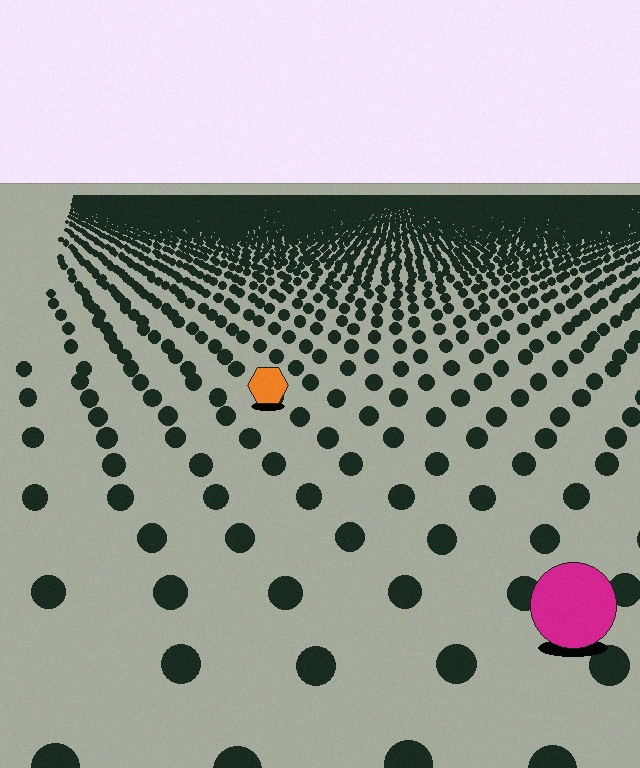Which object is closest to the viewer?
The magenta circle is closest. The texture marks near it are larger and more spread out.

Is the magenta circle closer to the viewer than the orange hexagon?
Yes. The magenta circle is closer — you can tell from the texture gradient: the ground texture is coarser near it.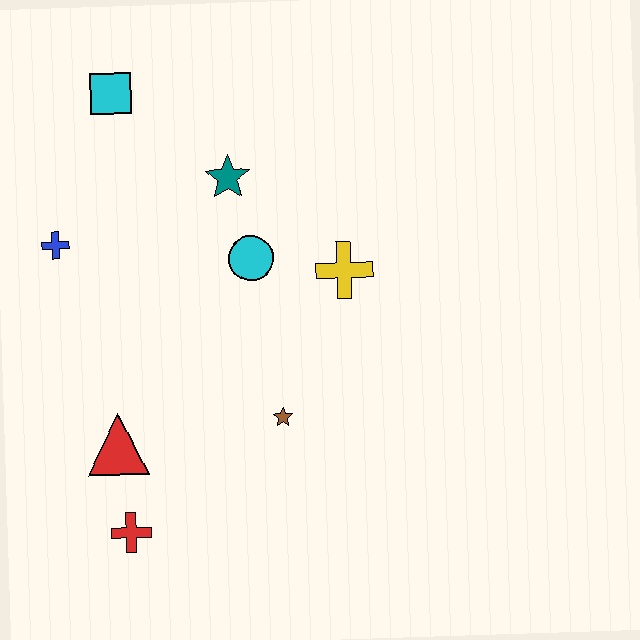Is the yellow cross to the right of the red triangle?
Yes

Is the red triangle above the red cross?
Yes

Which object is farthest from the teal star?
The red cross is farthest from the teal star.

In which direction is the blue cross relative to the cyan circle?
The blue cross is to the left of the cyan circle.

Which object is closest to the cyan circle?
The teal star is closest to the cyan circle.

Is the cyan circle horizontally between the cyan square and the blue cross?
No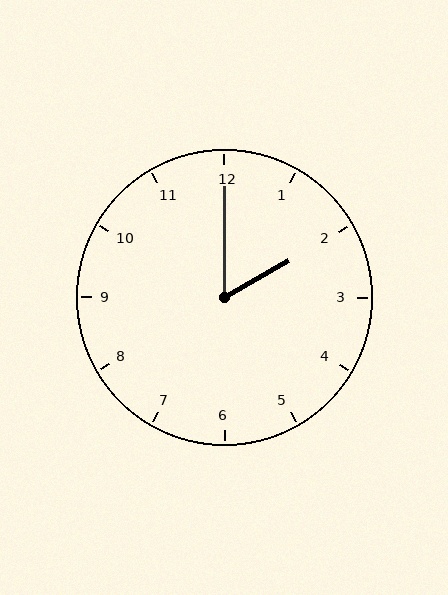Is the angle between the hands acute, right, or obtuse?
It is acute.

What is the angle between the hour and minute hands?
Approximately 60 degrees.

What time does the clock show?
2:00.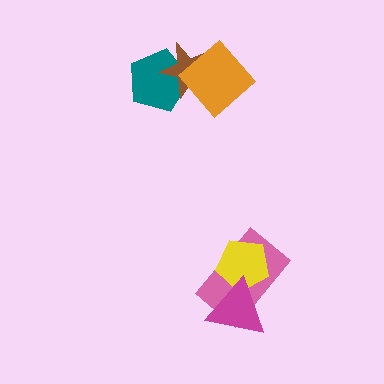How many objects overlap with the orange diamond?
2 objects overlap with the orange diamond.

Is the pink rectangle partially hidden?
Yes, it is partially covered by another shape.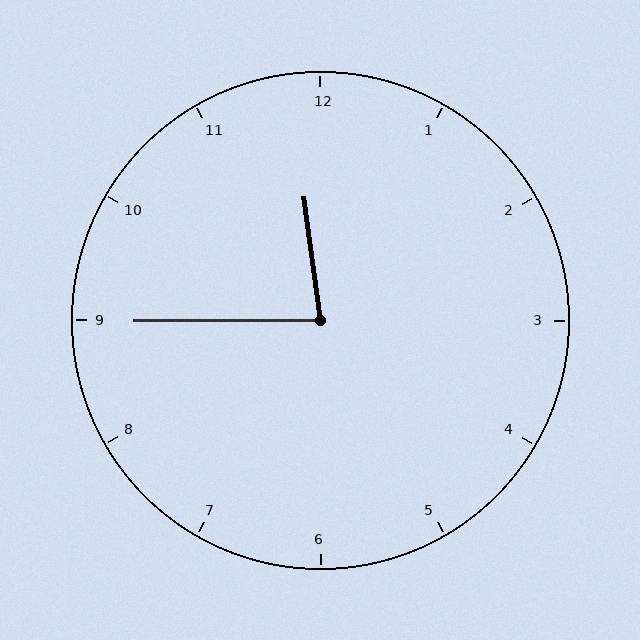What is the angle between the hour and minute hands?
Approximately 82 degrees.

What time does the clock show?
11:45.